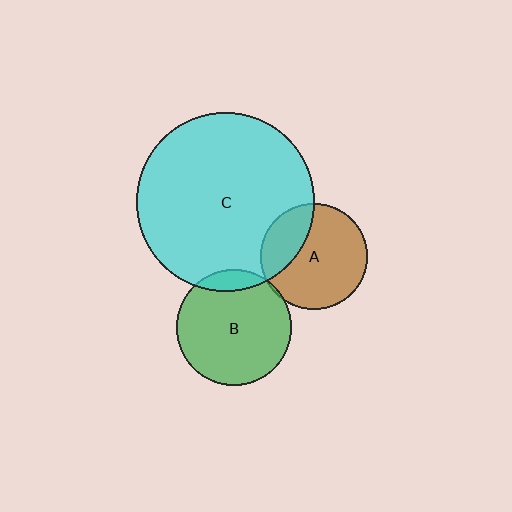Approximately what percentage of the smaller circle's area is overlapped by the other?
Approximately 10%.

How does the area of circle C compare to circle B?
Approximately 2.4 times.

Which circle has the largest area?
Circle C (cyan).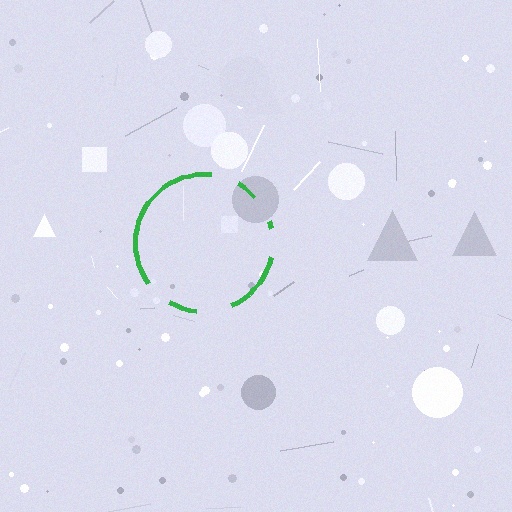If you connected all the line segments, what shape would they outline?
They would outline a circle.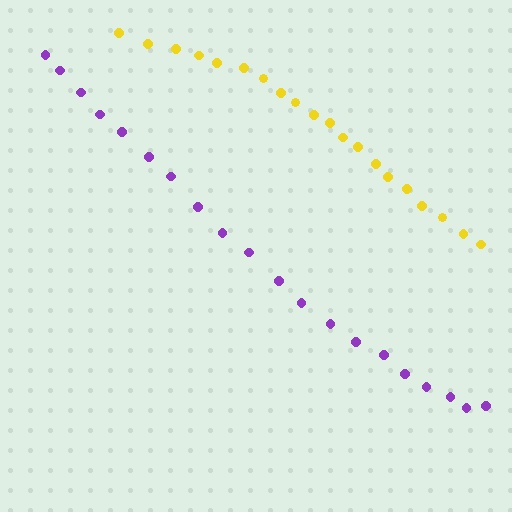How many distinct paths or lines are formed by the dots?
There are 2 distinct paths.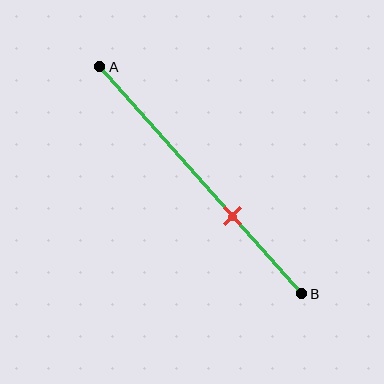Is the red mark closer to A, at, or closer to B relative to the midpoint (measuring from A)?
The red mark is closer to point B than the midpoint of segment AB.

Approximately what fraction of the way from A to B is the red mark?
The red mark is approximately 65% of the way from A to B.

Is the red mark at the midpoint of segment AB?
No, the mark is at about 65% from A, not at the 50% midpoint.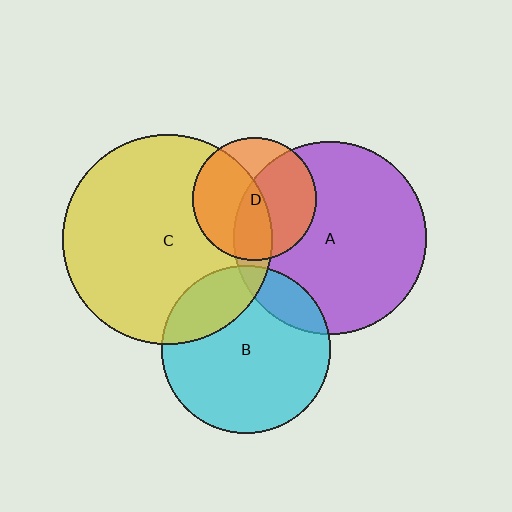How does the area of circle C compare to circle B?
Approximately 1.5 times.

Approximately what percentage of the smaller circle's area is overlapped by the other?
Approximately 10%.